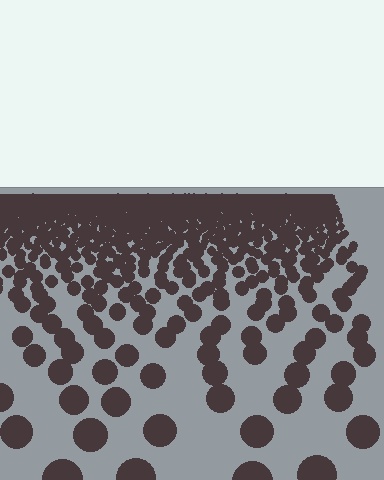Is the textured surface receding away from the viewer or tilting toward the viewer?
The surface is receding away from the viewer. Texture elements get smaller and denser toward the top.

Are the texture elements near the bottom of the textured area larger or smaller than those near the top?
Larger. Near the bottom, elements are closer to the viewer and appear at a bigger on-screen size.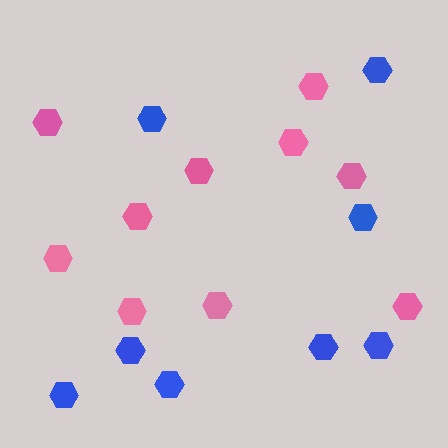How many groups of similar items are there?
There are 2 groups: one group of blue hexagons (8) and one group of pink hexagons (10).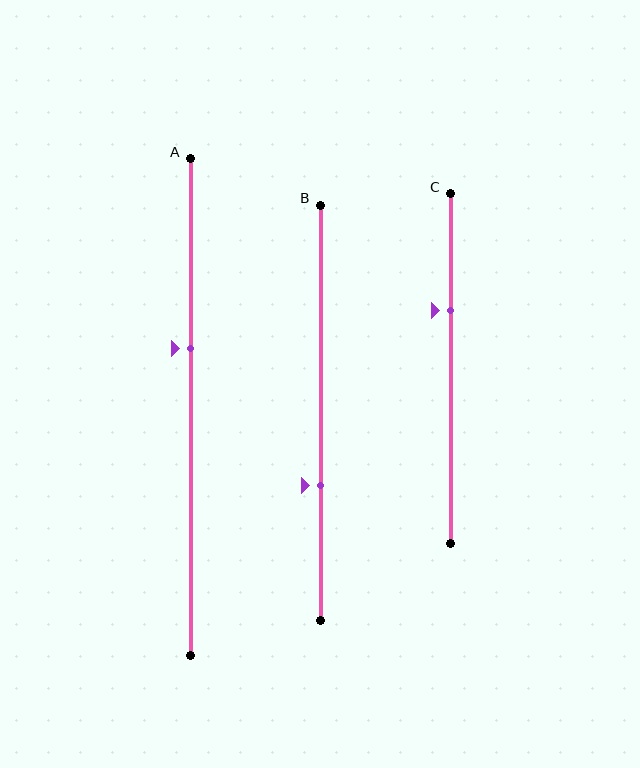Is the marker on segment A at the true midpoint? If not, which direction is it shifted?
No, the marker on segment A is shifted upward by about 12% of the segment length.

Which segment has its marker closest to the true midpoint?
Segment A has its marker closest to the true midpoint.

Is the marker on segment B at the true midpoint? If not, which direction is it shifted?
No, the marker on segment B is shifted downward by about 17% of the segment length.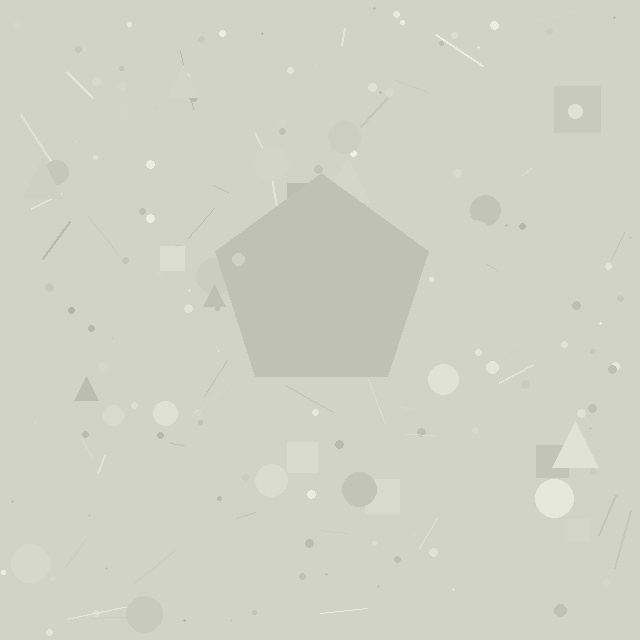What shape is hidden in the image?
A pentagon is hidden in the image.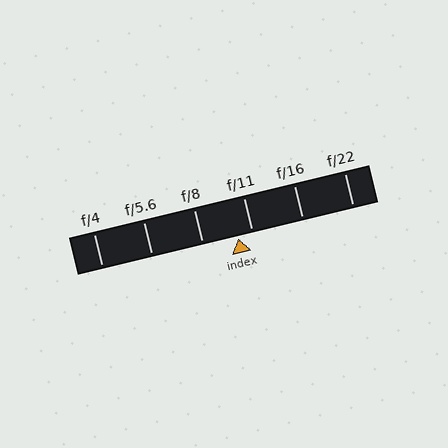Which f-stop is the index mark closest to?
The index mark is closest to f/11.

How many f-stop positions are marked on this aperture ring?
There are 6 f-stop positions marked.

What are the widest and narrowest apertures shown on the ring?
The widest aperture shown is f/4 and the narrowest is f/22.